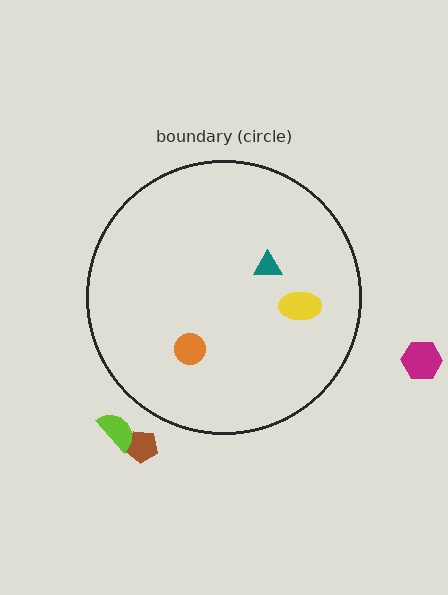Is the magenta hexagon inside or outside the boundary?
Outside.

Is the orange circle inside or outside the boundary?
Inside.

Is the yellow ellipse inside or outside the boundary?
Inside.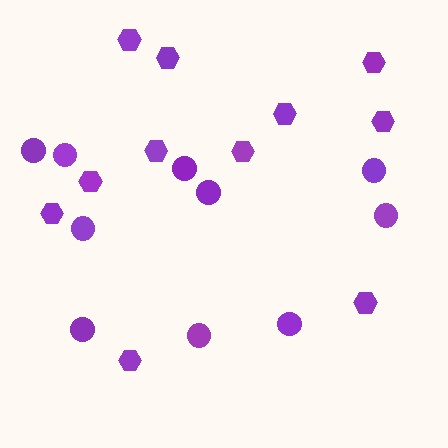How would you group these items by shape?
There are 2 groups: one group of hexagons (11) and one group of circles (10).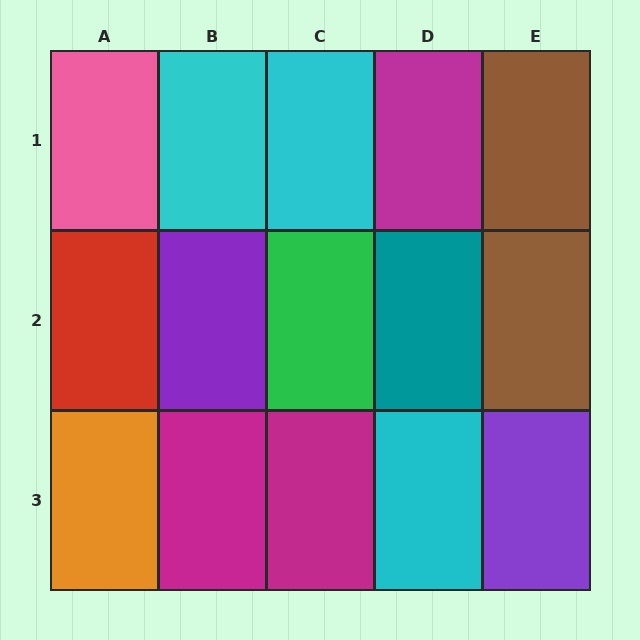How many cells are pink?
1 cell is pink.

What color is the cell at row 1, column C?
Cyan.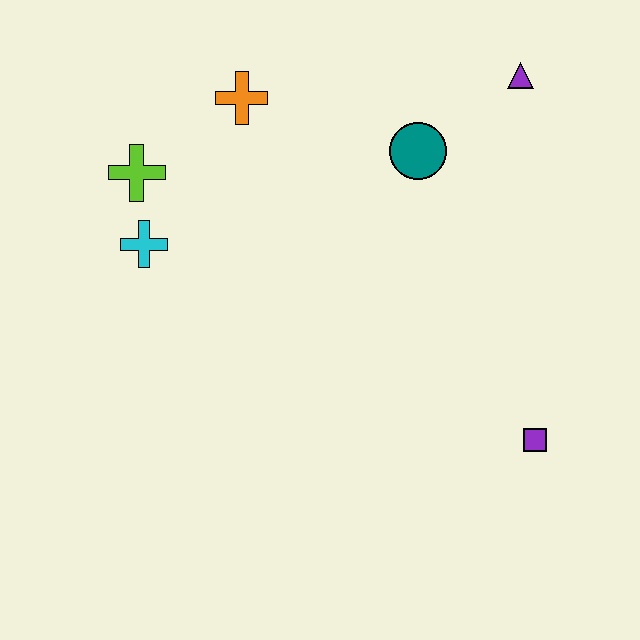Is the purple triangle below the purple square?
No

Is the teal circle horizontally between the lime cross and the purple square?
Yes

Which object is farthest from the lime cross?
The purple square is farthest from the lime cross.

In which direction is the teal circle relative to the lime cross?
The teal circle is to the right of the lime cross.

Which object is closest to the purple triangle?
The teal circle is closest to the purple triangle.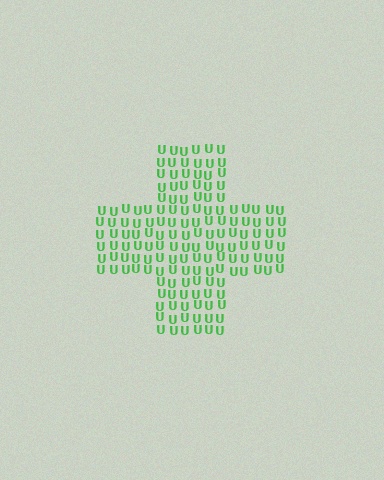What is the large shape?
The large shape is a cross.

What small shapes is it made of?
It is made of small letter U's.